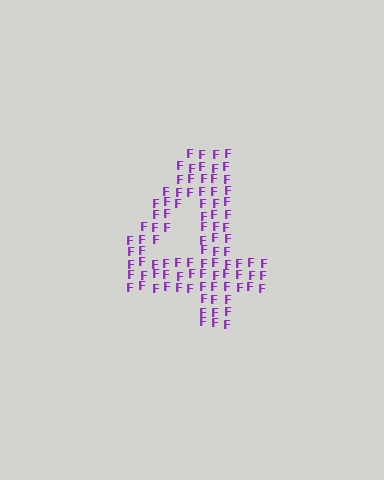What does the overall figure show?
The overall figure shows the digit 4.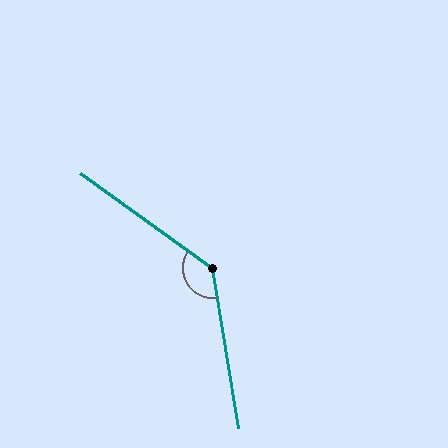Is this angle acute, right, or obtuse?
It is obtuse.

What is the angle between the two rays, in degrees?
Approximately 135 degrees.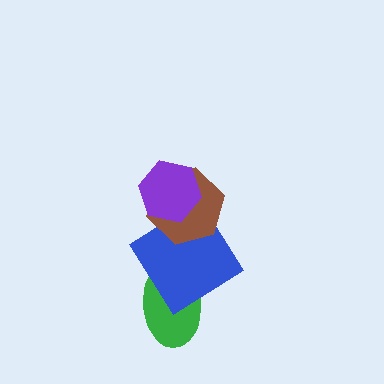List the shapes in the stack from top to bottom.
From top to bottom: the purple hexagon, the brown hexagon, the blue diamond, the green ellipse.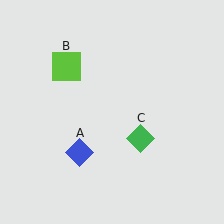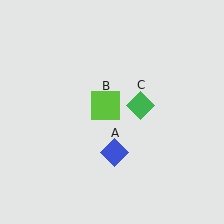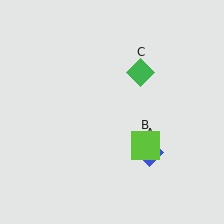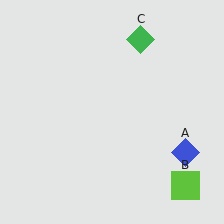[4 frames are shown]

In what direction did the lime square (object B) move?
The lime square (object B) moved down and to the right.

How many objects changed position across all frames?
3 objects changed position: blue diamond (object A), lime square (object B), green diamond (object C).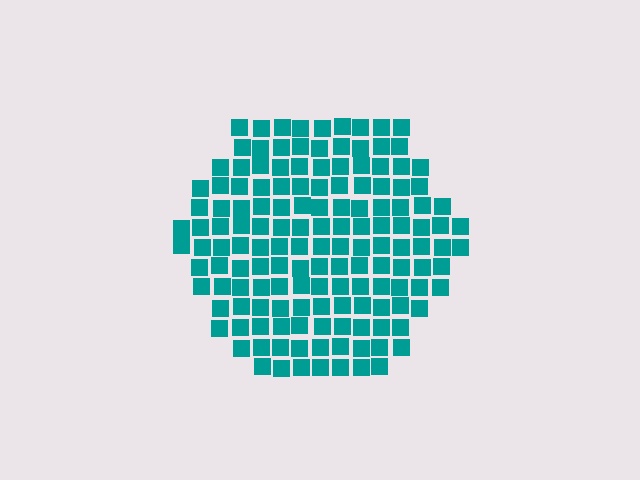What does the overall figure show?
The overall figure shows a hexagon.